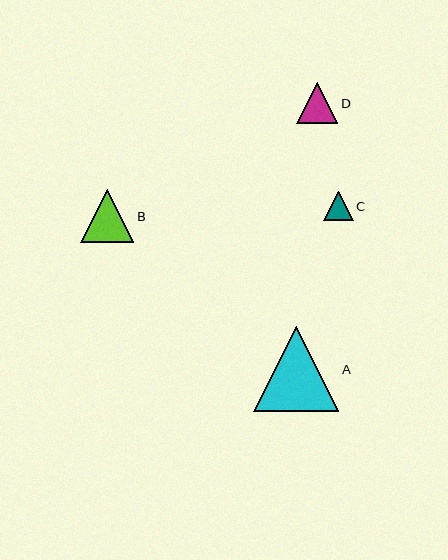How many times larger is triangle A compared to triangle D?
Triangle A is approximately 2.1 times the size of triangle D.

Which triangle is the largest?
Triangle A is the largest with a size of approximately 85 pixels.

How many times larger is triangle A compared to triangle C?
Triangle A is approximately 2.9 times the size of triangle C.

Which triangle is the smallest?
Triangle C is the smallest with a size of approximately 29 pixels.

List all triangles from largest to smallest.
From largest to smallest: A, B, D, C.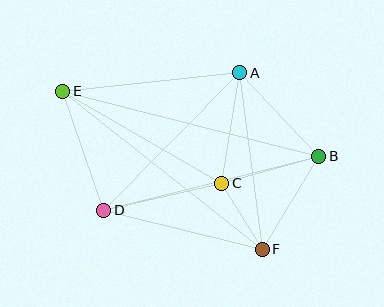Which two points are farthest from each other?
Points B and E are farthest from each other.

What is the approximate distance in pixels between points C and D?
The distance between C and D is approximately 121 pixels.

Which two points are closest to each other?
Points C and F are closest to each other.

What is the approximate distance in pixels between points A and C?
The distance between A and C is approximately 112 pixels.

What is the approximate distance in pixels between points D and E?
The distance between D and E is approximately 126 pixels.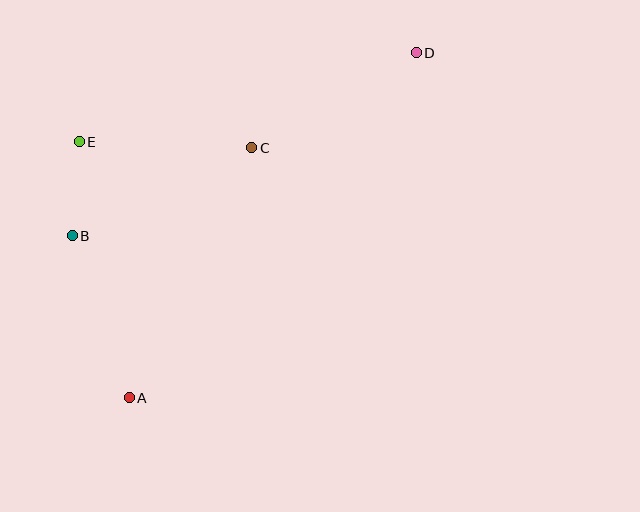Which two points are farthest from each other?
Points A and D are farthest from each other.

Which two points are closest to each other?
Points B and E are closest to each other.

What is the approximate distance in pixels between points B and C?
The distance between B and C is approximately 200 pixels.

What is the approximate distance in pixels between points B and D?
The distance between B and D is approximately 390 pixels.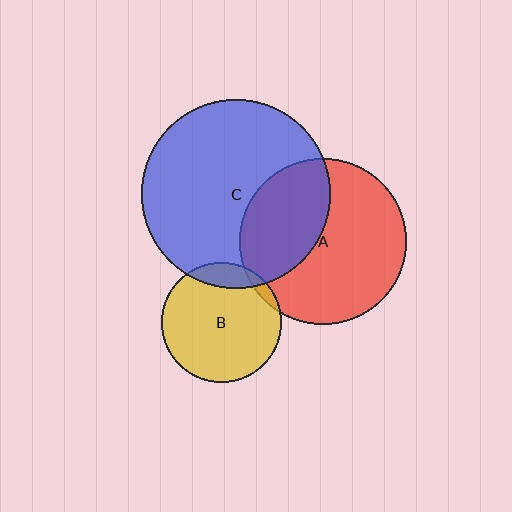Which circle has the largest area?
Circle C (blue).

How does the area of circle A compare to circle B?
Approximately 1.9 times.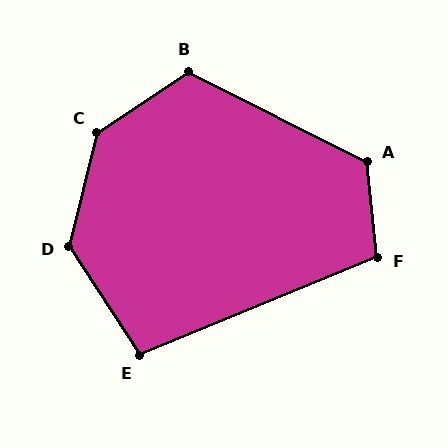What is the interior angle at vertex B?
Approximately 120 degrees (obtuse).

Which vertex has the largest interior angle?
C, at approximately 137 degrees.